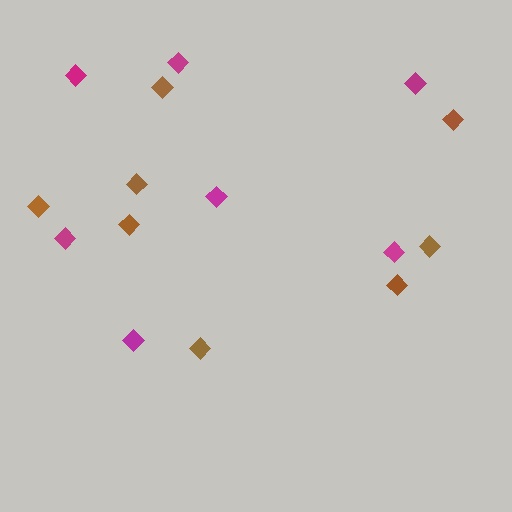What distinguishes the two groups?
There are 2 groups: one group of magenta diamonds (7) and one group of brown diamonds (8).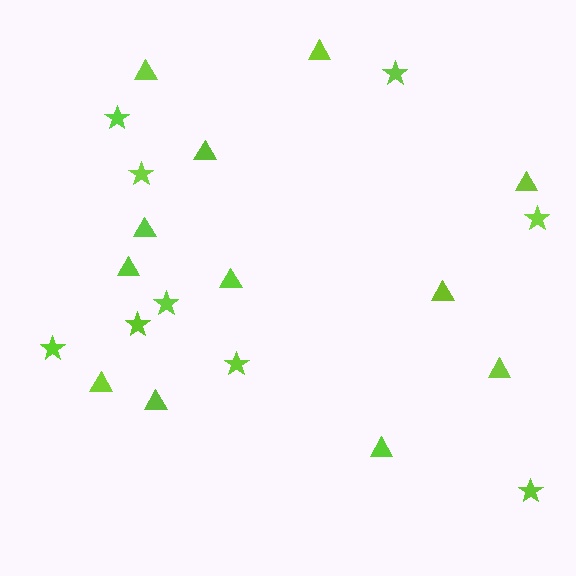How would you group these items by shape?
There are 2 groups: one group of triangles (12) and one group of stars (9).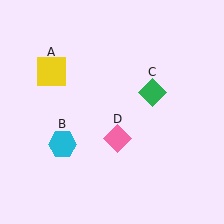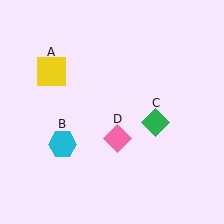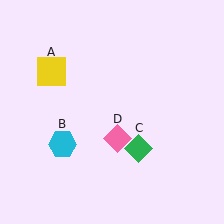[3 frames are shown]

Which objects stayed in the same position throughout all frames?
Yellow square (object A) and cyan hexagon (object B) and pink diamond (object D) remained stationary.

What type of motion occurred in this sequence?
The green diamond (object C) rotated clockwise around the center of the scene.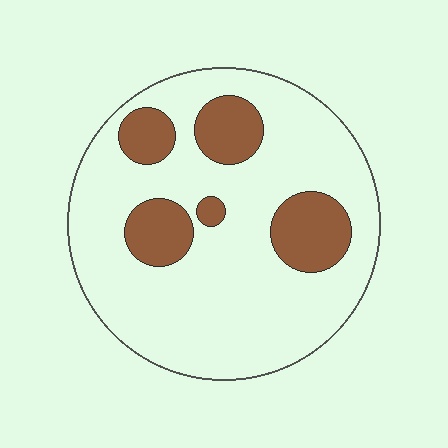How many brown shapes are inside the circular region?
5.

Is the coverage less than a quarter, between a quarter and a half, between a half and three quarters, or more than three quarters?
Less than a quarter.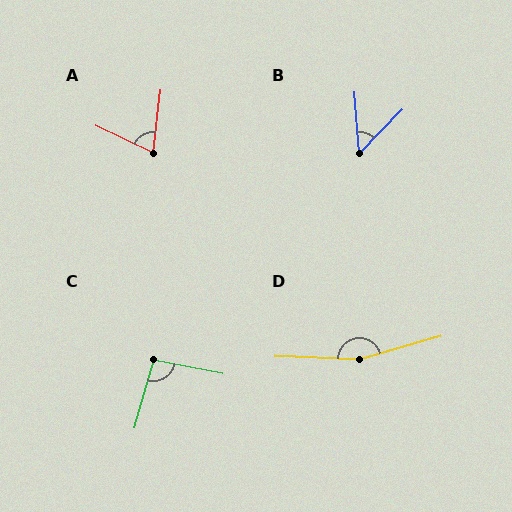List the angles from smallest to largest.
B (48°), A (71°), C (95°), D (161°).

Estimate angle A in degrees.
Approximately 71 degrees.